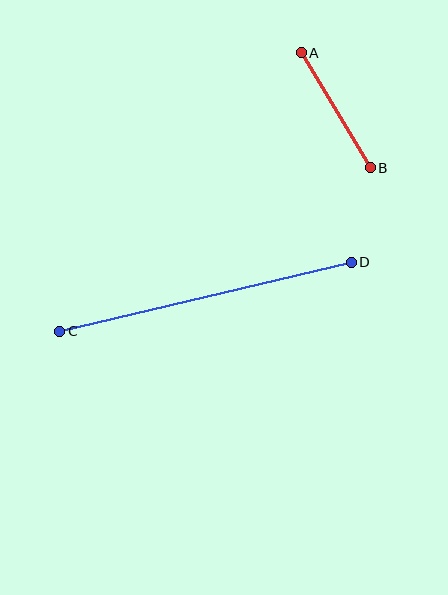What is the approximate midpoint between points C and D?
The midpoint is at approximately (206, 297) pixels.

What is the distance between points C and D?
The distance is approximately 299 pixels.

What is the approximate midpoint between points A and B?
The midpoint is at approximately (336, 110) pixels.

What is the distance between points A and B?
The distance is approximately 134 pixels.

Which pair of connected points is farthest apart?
Points C and D are farthest apart.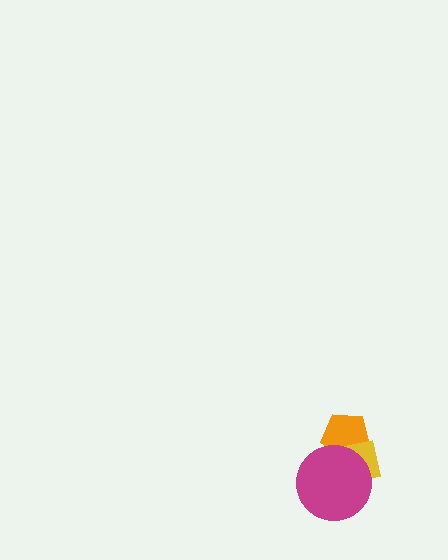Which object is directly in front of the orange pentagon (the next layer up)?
The yellow square is directly in front of the orange pentagon.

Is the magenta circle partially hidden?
No, no other shape covers it.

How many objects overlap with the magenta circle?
2 objects overlap with the magenta circle.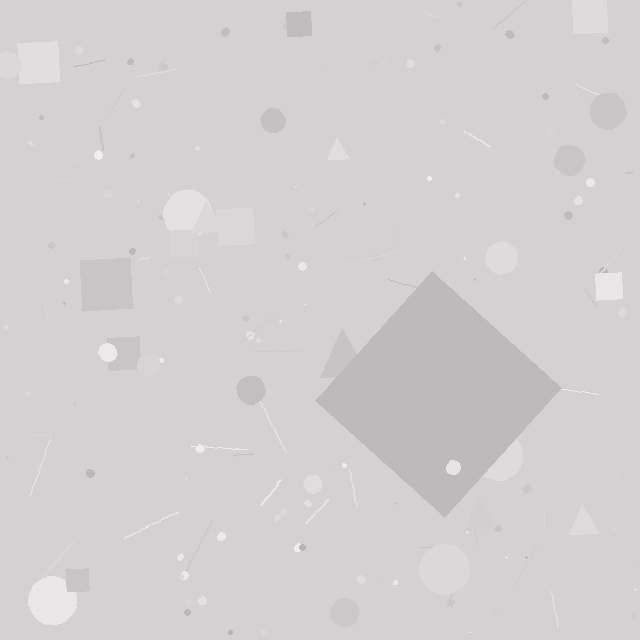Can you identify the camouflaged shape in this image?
The camouflaged shape is a diamond.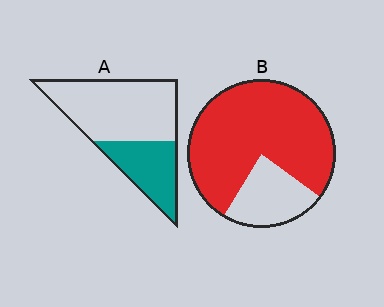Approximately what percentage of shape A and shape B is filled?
A is approximately 35% and B is approximately 75%.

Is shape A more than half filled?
No.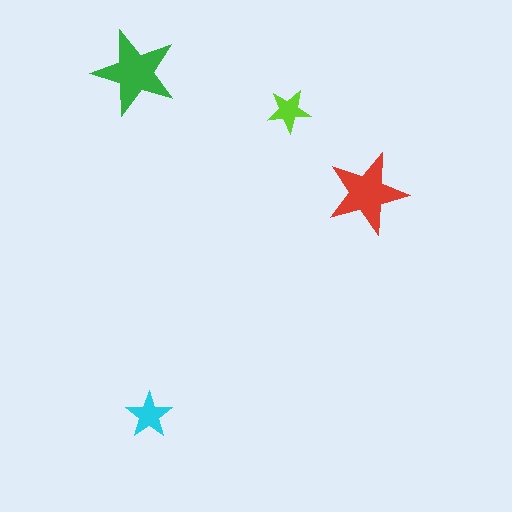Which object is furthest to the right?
The red star is rightmost.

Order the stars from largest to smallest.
the green one, the red one, the cyan one, the lime one.